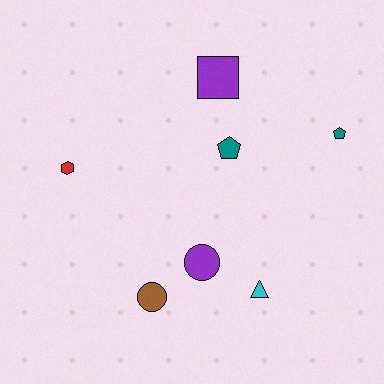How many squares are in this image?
There is 1 square.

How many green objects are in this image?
There are no green objects.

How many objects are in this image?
There are 7 objects.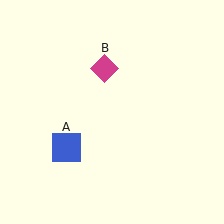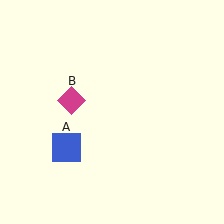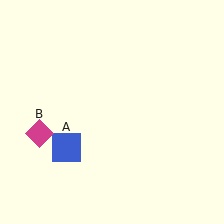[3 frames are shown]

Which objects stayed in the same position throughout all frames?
Blue square (object A) remained stationary.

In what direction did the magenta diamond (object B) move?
The magenta diamond (object B) moved down and to the left.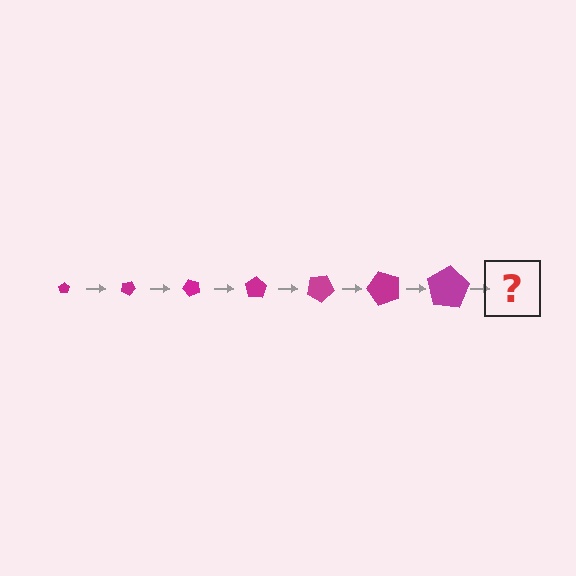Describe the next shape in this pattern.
It should be a pentagon, larger than the previous one and rotated 175 degrees from the start.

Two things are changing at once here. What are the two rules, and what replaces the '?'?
The two rules are that the pentagon grows larger each step and it rotates 25 degrees each step. The '?' should be a pentagon, larger than the previous one and rotated 175 degrees from the start.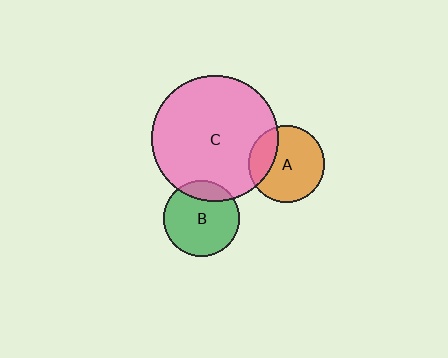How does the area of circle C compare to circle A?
Approximately 2.7 times.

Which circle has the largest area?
Circle C (pink).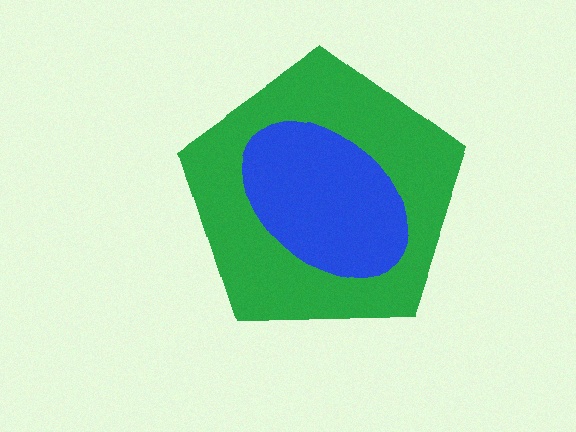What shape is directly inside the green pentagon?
The blue ellipse.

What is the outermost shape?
The green pentagon.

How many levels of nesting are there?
2.